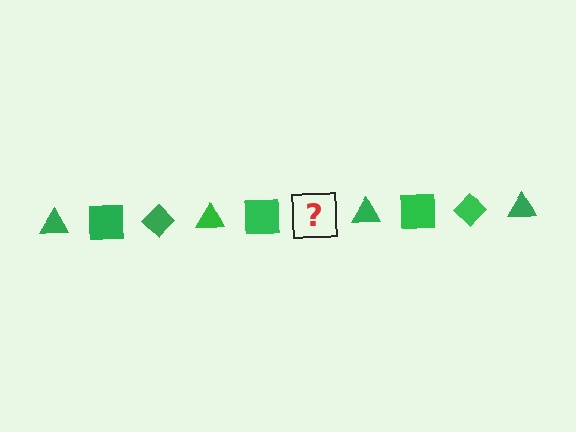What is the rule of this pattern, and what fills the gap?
The rule is that the pattern cycles through triangle, square, diamond shapes in green. The gap should be filled with a green diamond.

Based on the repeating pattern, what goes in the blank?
The blank should be a green diamond.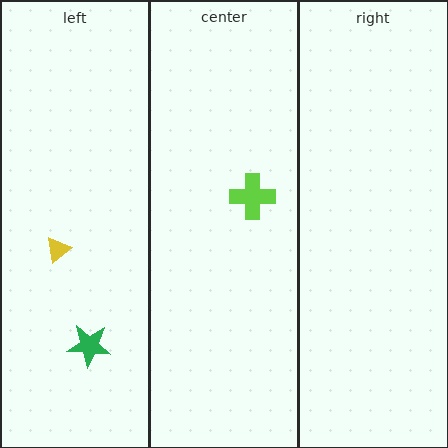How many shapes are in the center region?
1.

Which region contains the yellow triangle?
The left region.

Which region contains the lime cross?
The center region.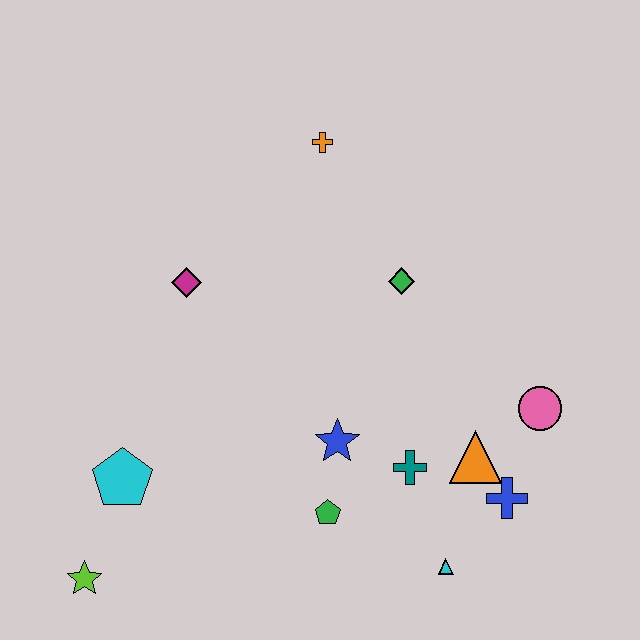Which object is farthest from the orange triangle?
The lime star is farthest from the orange triangle.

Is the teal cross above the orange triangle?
No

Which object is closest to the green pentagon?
The blue star is closest to the green pentagon.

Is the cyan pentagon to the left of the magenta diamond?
Yes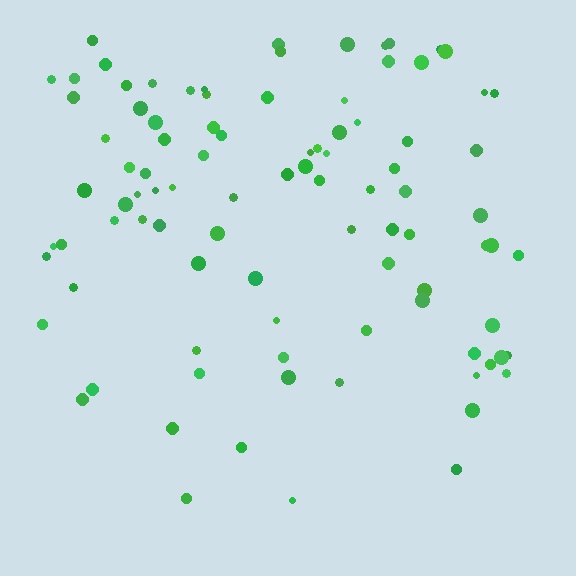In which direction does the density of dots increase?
From bottom to top, with the top side densest.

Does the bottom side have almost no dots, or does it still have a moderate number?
Still a moderate number, just noticeably fewer than the top.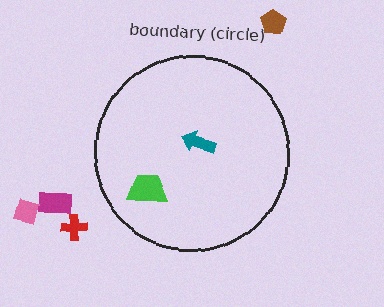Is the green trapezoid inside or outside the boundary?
Inside.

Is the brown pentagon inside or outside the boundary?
Outside.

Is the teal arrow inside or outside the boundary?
Inside.